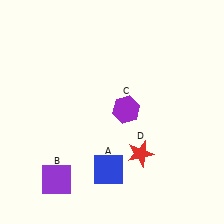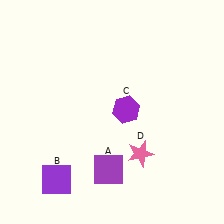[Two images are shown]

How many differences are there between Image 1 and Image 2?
There are 2 differences between the two images.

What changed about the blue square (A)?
In Image 1, A is blue. In Image 2, it changed to purple.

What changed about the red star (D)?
In Image 1, D is red. In Image 2, it changed to pink.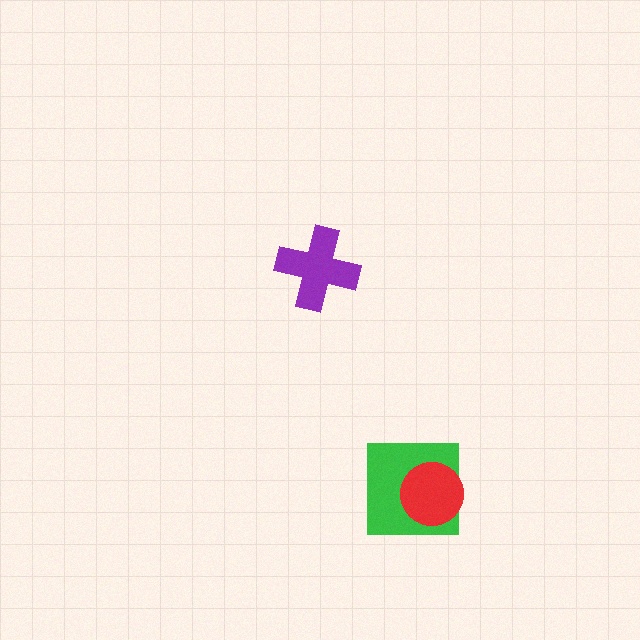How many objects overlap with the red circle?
1 object overlaps with the red circle.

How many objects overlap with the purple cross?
0 objects overlap with the purple cross.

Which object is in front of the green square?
The red circle is in front of the green square.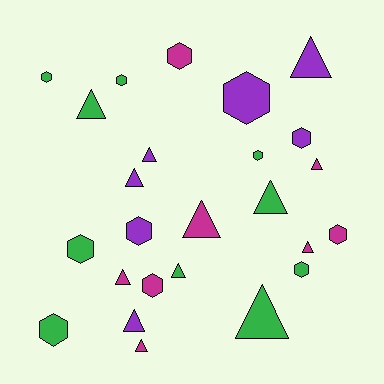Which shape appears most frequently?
Triangle, with 13 objects.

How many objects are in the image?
There are 25 objects.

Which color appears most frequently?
Green, with 10 objects.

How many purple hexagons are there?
There are 3 purple hexagons.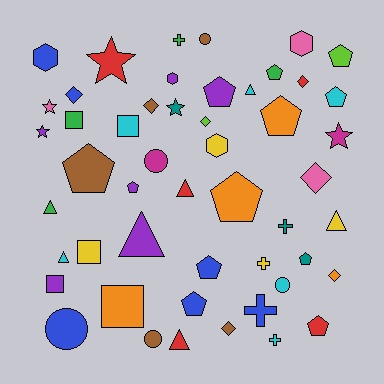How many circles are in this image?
There are 5 circles.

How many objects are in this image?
There are 50 objects.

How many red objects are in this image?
There are 5 red objects.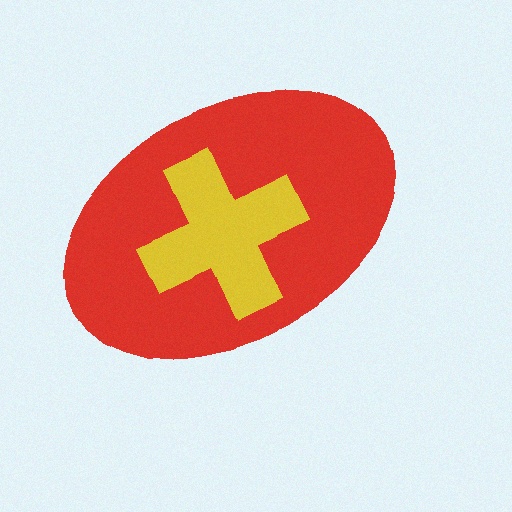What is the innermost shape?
The yellow cross.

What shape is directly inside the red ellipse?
The yellow cross.